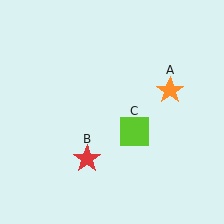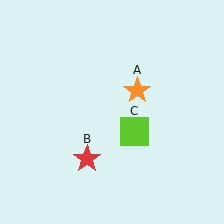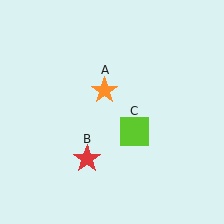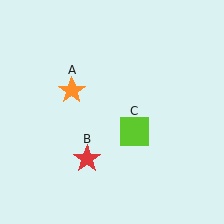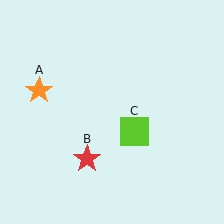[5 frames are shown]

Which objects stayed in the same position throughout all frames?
Red star (object B) and lime square (object C) remained stationary.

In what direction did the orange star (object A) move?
The orange star (object A) moved left.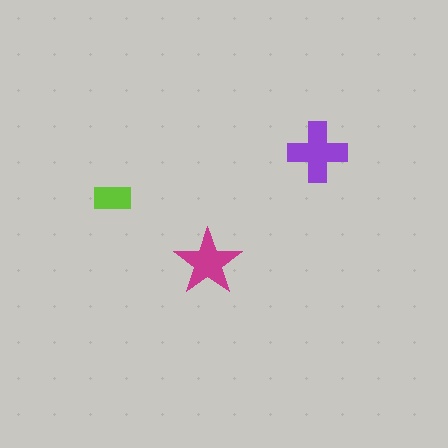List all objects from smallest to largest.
The lime rectangle, the magenta star, the purple cross.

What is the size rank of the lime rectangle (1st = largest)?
3rd.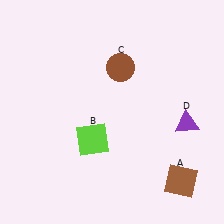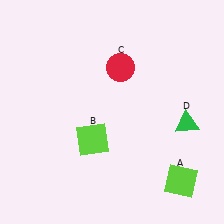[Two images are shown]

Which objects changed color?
A changed from brown to lime. C changed from brown to red. D changed from purple to green.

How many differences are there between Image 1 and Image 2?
There are 3 differences between the two images.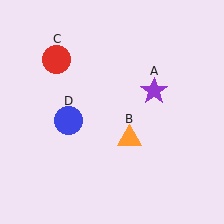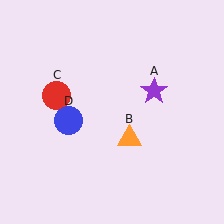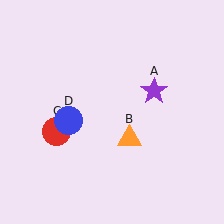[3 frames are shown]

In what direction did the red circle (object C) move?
The red circle (object C) moved down.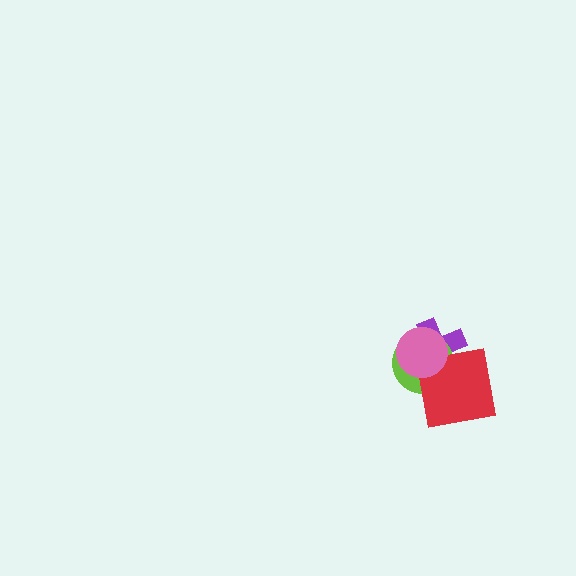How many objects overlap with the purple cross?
3 objects overlap with the purple cross.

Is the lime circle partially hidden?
Yes, it is partially covered by another shape.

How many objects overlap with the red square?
3 objects overlap with the red square.